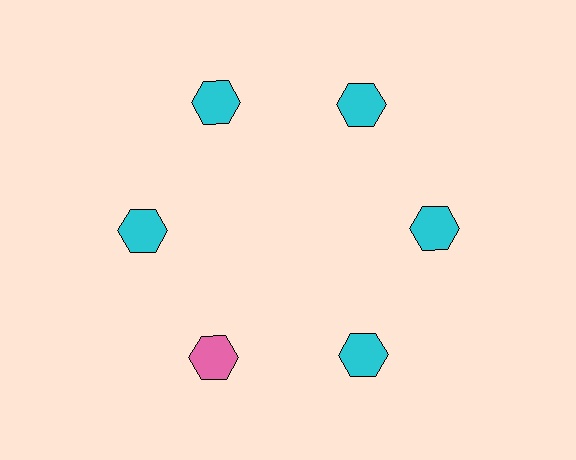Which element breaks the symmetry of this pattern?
The pink hexagon at roughly the 7 o'clock position breaks the symmetry. All other shapes are cyan hexagons.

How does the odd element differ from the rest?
It has a different color: pink instead of cyan.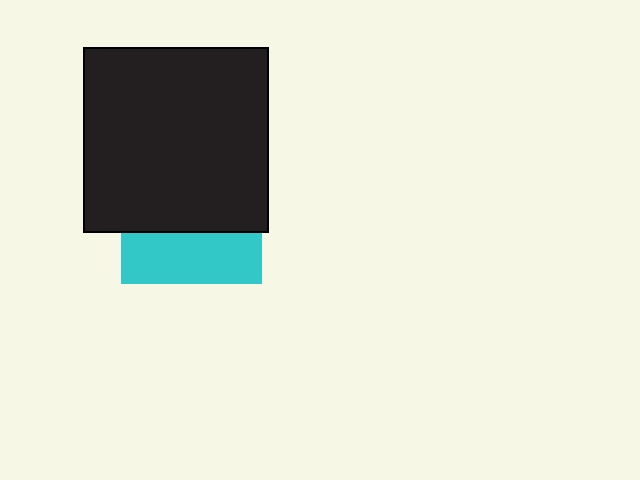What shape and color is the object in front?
The object in front is a black square.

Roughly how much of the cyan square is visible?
A small part of it is visible (roughly 36%).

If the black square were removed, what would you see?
You would see the complete cyan square.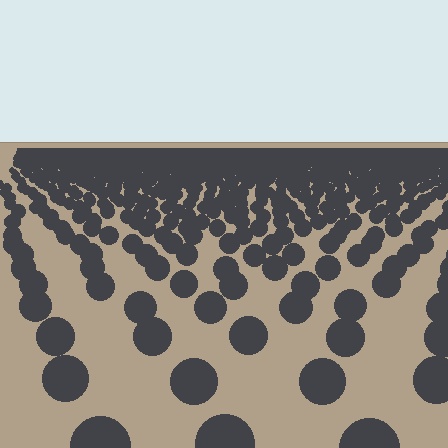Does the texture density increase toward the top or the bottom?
Density increases toward the top.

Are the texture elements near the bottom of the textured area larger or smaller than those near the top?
Larger. Near the bottom, elements are closer to the viewer and appear at a bigger on-screen size.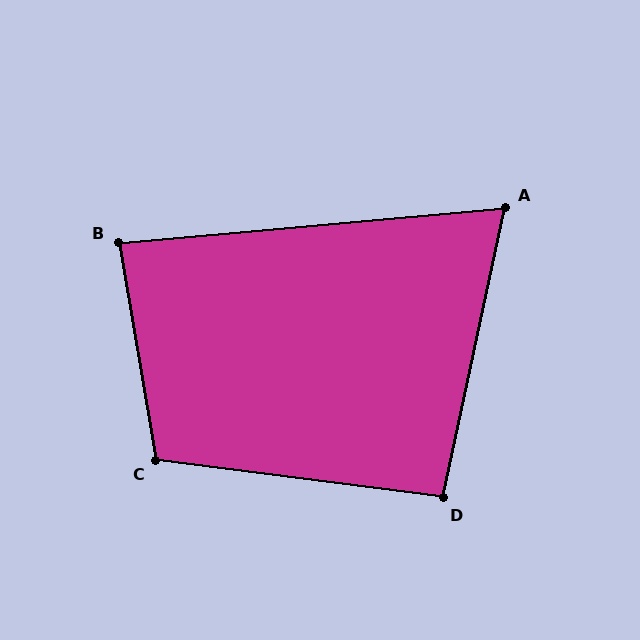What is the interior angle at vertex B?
Approximately 85 degrees (approximately right).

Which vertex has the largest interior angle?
C, at approximately 107 degrees.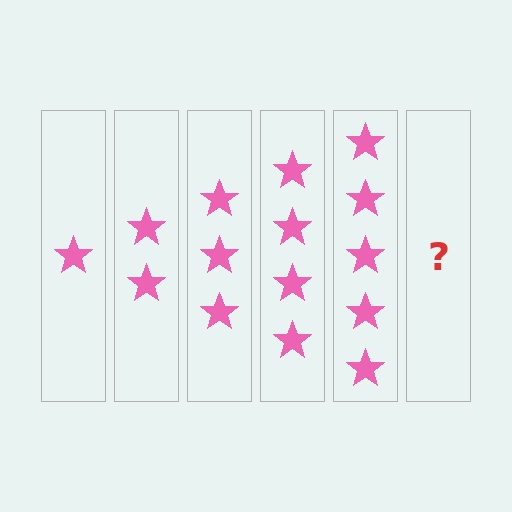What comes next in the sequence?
The next element should be 6 stars.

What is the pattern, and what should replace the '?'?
The pattern is that each step adds one more star. The '?' should be 6 stars.